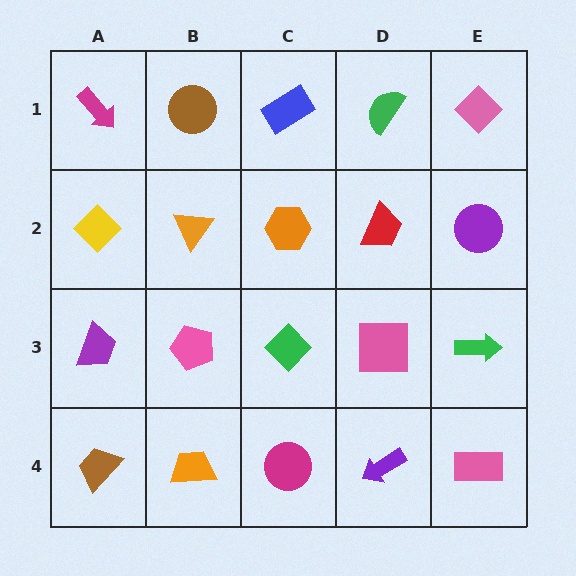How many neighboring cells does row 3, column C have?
4.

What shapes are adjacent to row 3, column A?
A yellow diamond (row 2, column A), a brown trapezoid (row 4, column A), a pink pentagon (row 3, column B).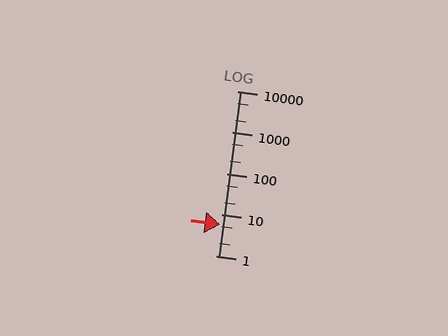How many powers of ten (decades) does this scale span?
The scale spans 4 decades, from 1 to 10000.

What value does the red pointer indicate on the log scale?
The pointer indicates approximately 5.8.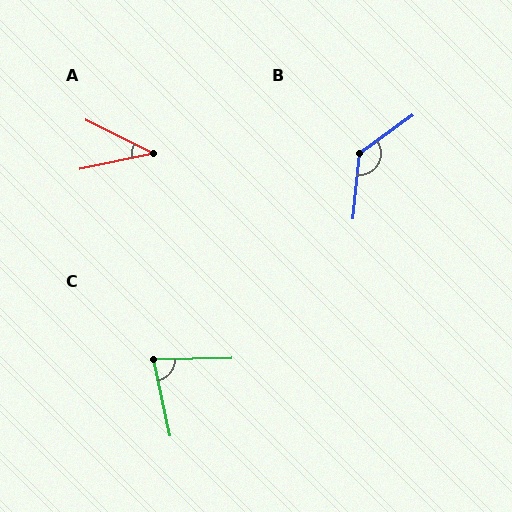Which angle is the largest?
B, at approximately 131 degrees.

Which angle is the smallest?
A, at approximately 38 degrees.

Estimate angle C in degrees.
Approximately 79 degrees.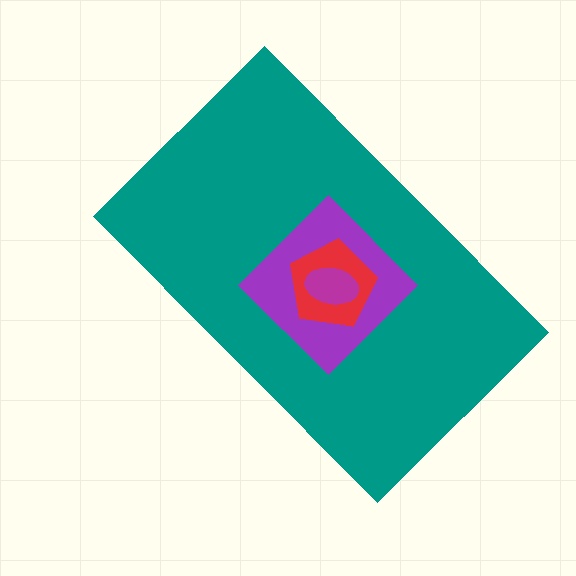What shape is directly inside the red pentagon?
The magenta ellipse.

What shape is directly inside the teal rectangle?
The purple diamond.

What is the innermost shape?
The magenta ellipse.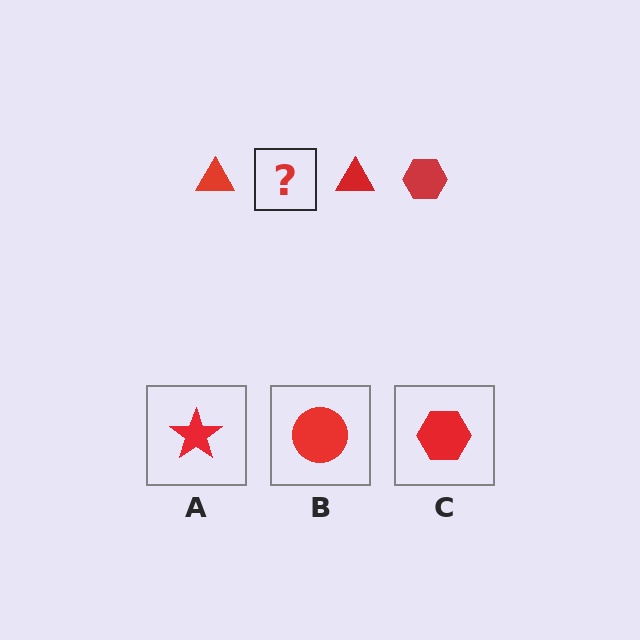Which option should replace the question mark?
Option C.